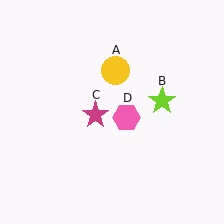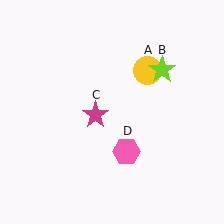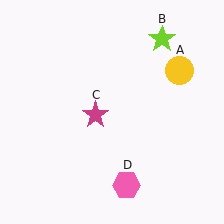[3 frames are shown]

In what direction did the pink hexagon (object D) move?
The pink hexagon (object D) moved down.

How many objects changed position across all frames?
3 objects changed position: yellow circle (object A), lime star (object B), pink hexagon (object D).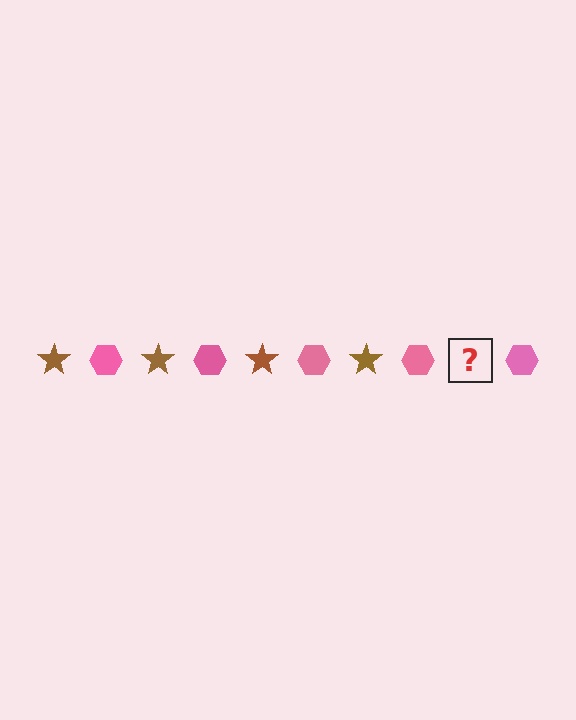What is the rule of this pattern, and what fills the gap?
The rule is that the pattern alternates between brown star and pink hexagon. The gap should be filled with a brown star.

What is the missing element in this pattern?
The missing element is a brown star.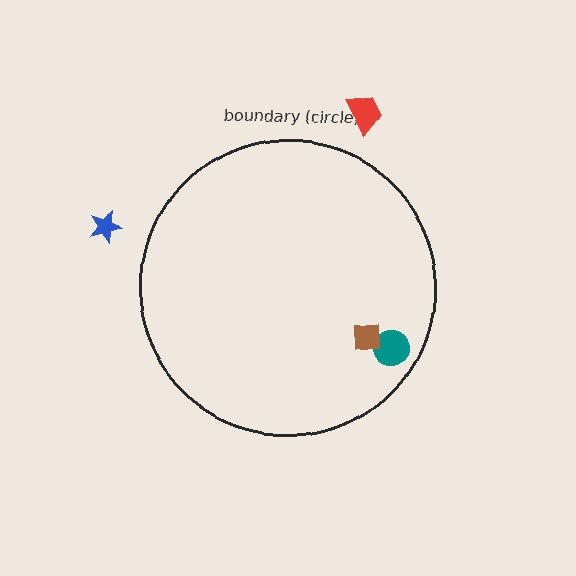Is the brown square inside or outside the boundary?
Inside.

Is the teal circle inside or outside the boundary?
Inside.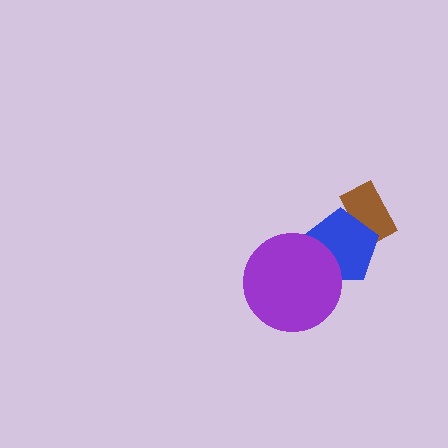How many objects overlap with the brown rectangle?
1 object overlaps with the brown rectangle.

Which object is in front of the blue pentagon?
The purple circle is in front of the blue pentagon.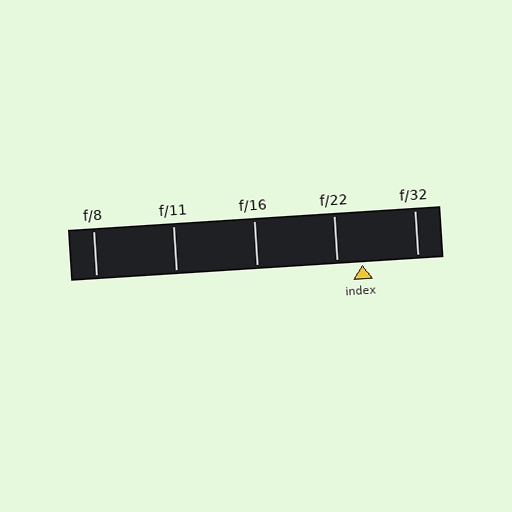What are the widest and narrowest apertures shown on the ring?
The widest aperture shown is f/8 and the narrowest is f/32.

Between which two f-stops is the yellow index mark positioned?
The index mark is between f/22 and f/32.